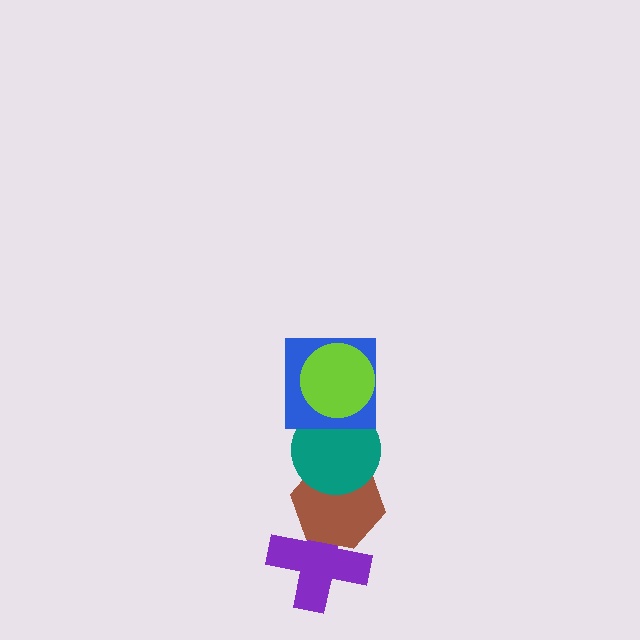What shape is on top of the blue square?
The lime circle is on top of the blue square.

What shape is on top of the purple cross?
The brown hexagon is on top of the purple cross.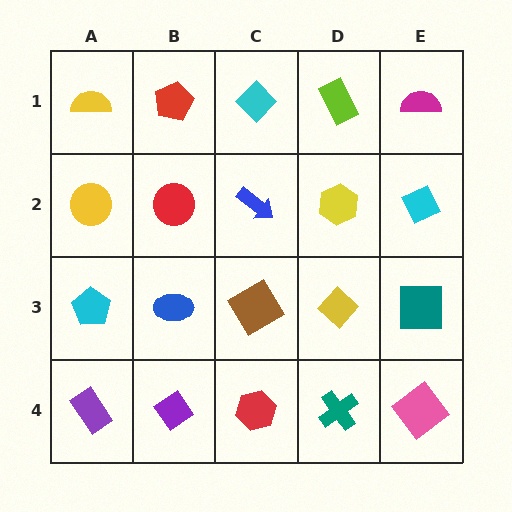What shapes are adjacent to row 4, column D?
A yellow diamond (row 3, column D), a red hexagon (row 4, column C), a pink diamond (row 4, column E).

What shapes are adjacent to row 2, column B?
A red pentagon (row 1, column B), a blue ellipse (row 3, column B), a yellow circle (row 2, column A), a blue arrow (row 2, column C).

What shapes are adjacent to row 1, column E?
A cyan diamond (row 2, column E), a lime rectangle (row 1, column D).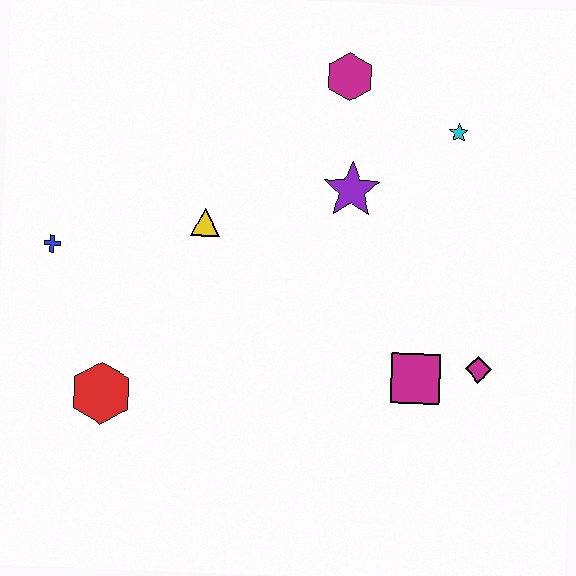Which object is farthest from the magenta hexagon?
The red hexagon is farthest from the magenta hexagon.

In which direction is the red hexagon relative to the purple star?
The red hexagon is to the left of the purple star.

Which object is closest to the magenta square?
The magenta diamond is closest to the magenta square.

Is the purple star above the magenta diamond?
Yes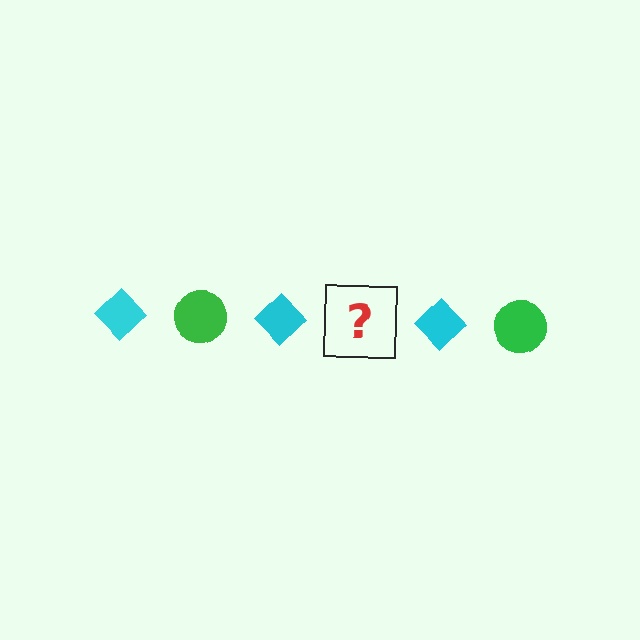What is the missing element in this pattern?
The missing element is a green circle.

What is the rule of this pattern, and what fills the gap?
The rule is that the pattern alternates between cyan diamond and green circle. The gap should be filled with a green circle.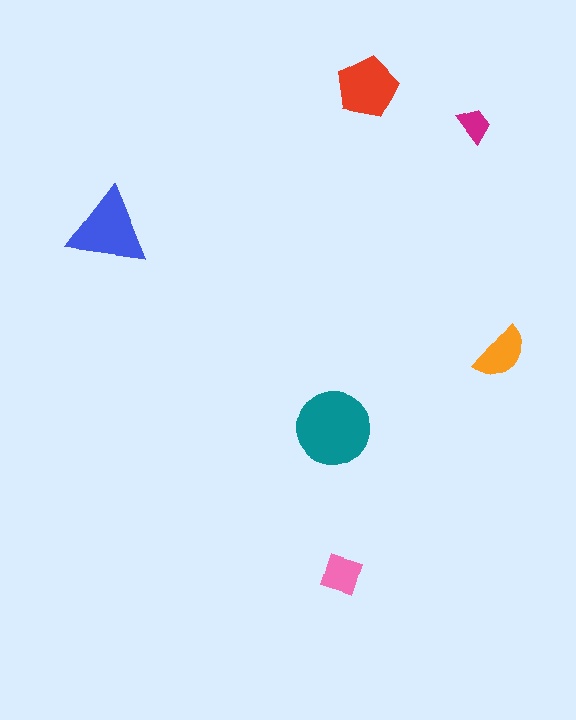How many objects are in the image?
There are 6 objects in the image.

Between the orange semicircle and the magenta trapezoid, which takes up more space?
The orange semicircle.